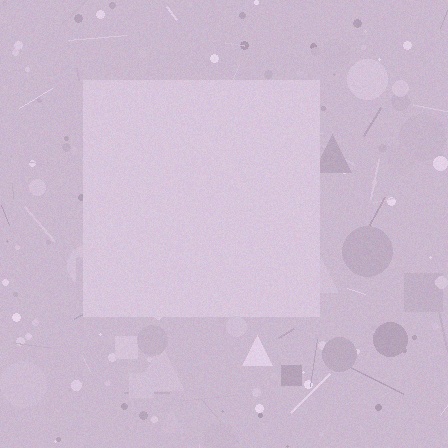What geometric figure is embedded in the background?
A square is embedded in the background.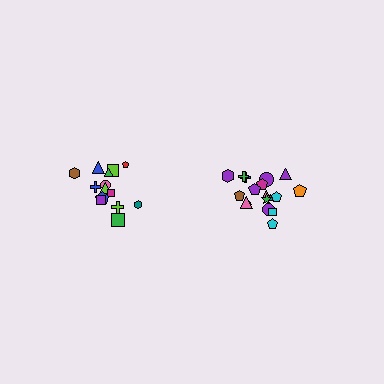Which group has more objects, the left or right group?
The right group.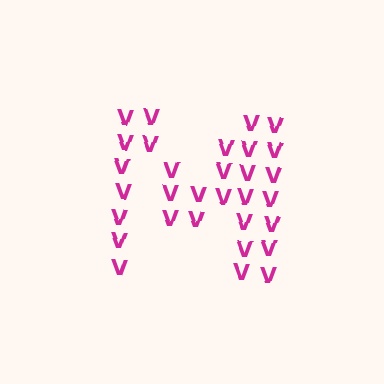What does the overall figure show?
The overall figure shows the letter M.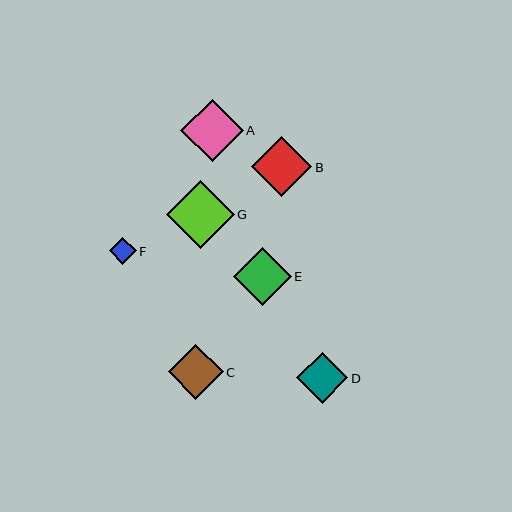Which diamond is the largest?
Diamond G is the largest with a size of approximately 68 pixels.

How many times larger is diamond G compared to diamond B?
Diamond G is approximately 1.1 times the size of diamond B.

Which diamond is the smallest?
Diamond F is the smallest with a size of approximately 27 pixels.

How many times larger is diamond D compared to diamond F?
Diamond D is approximately 1.9 times the size of diamond F.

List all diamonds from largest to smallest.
From largest to smallest: G, A, B, E, C, D, F.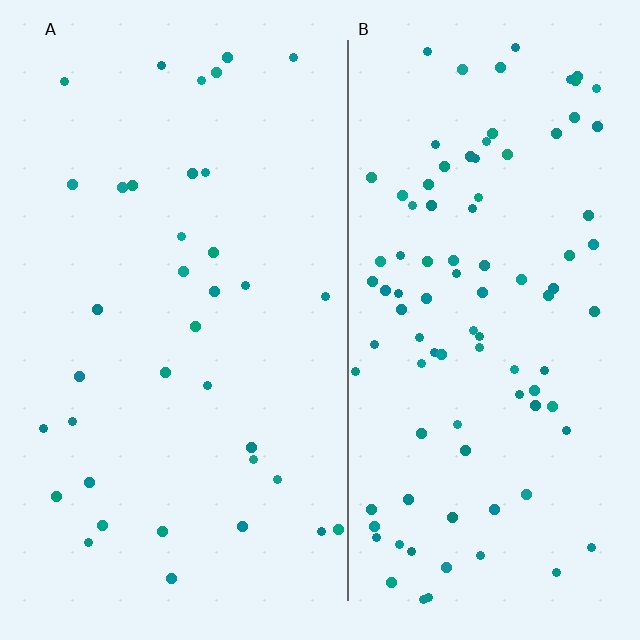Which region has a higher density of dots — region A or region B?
B (the right).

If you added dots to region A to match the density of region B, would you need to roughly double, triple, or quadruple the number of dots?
Approximately triple.